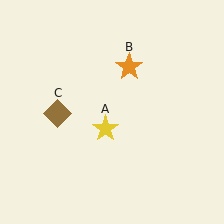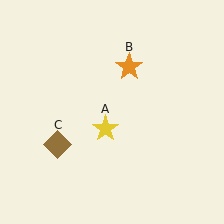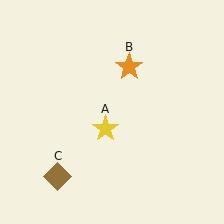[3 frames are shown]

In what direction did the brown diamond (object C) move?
The brown diamond (object C) moved down.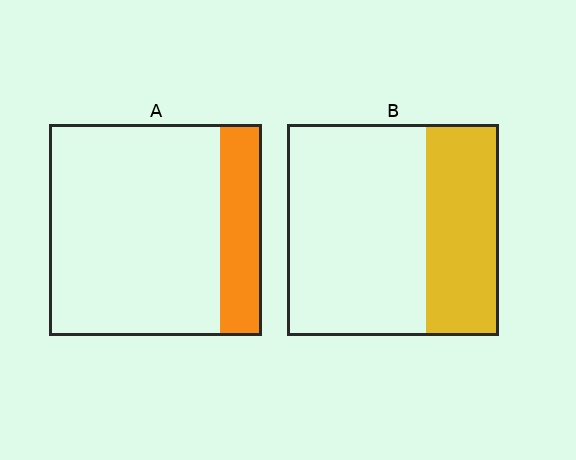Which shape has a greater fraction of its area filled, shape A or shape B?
Shape B.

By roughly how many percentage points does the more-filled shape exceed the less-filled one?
By roughly 15 percentage points (B over A).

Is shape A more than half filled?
No.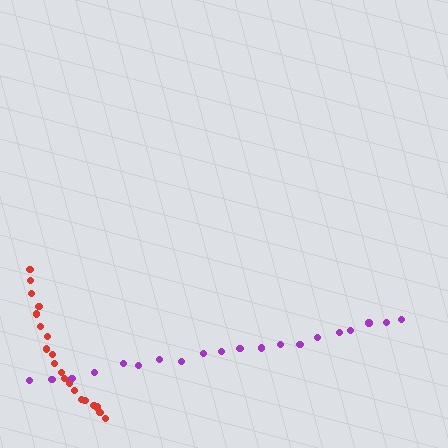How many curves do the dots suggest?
There are 2 distinct paths.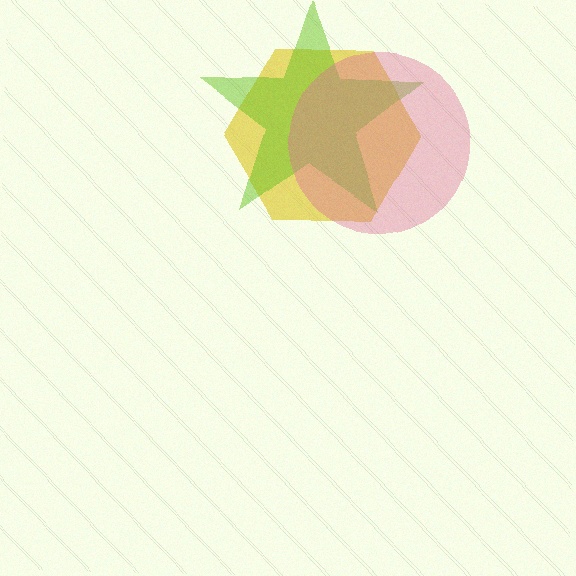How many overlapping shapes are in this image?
There are 3 overlapping shapes in the image.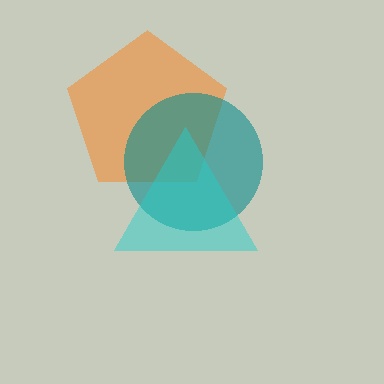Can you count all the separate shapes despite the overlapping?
Yes, there are 3 separate shapes.